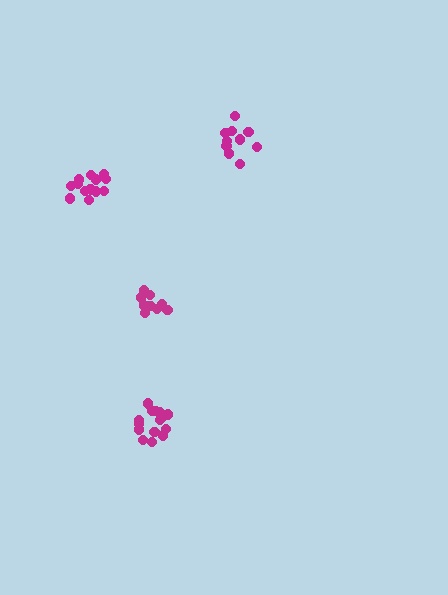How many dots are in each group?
Group 1: 15 dots, Group 2: 10 dots, Group 3: 15 dots, Group 4: 10 dots (50 total).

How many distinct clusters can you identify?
There are 4 distinct clusters.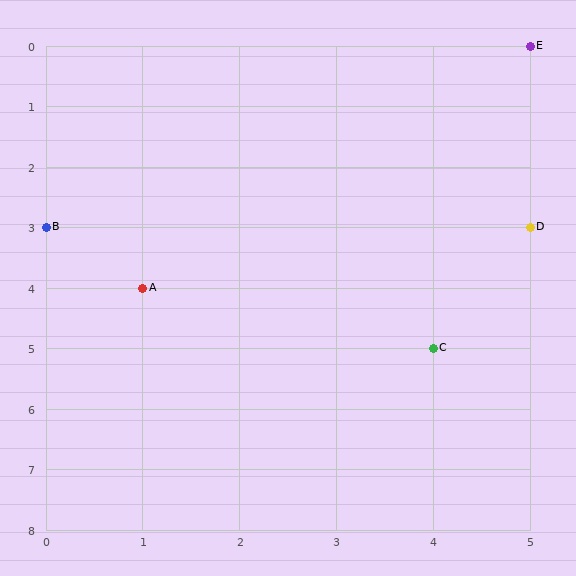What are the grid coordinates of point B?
Point B is at grid coordinates (0, 3).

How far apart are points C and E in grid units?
Points C and E are 1 column and 5 rows apart (about 5.1 grid units diagonally).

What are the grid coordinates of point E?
Point E is at grid coordinates (5, 0).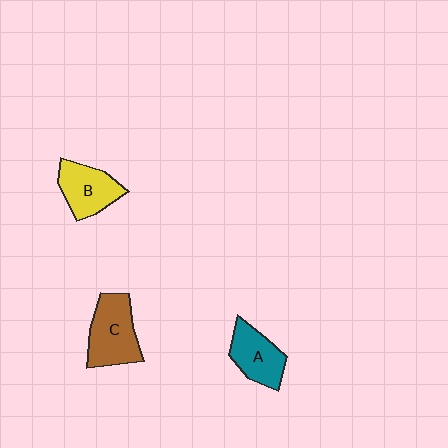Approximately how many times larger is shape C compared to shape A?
Approximately 1.3 times.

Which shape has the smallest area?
Shape A (teal).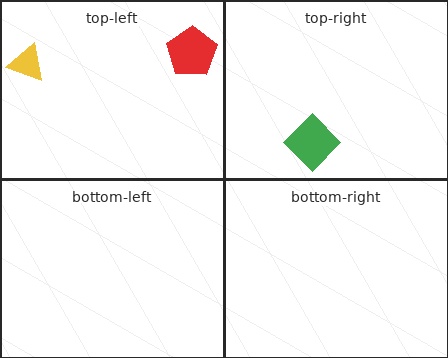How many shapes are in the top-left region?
2.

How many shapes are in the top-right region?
1.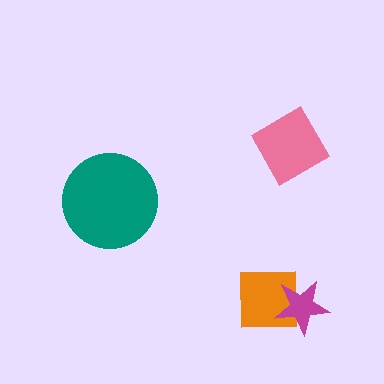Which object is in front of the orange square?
The magenta star is in front of the orange square.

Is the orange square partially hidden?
Yes, it is partially covered by another shape.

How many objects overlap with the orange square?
1 object overlaps with the orange square.